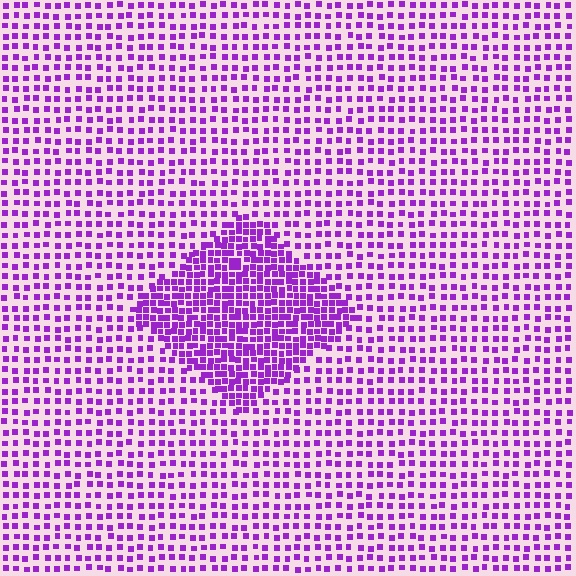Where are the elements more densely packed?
The elements are more densely packed inside the diamond boundary.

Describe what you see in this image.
The image contains small purple elements arranged at two different densities. A diamond-shaped region is visible where the elements are more densely packed than the surrounding area.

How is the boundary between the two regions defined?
The boundary is defined by a change in element density (approximately 2.1x ratio). All elements are the same color, size, and shape.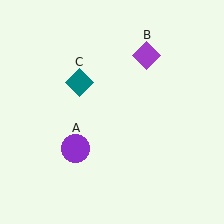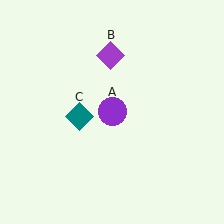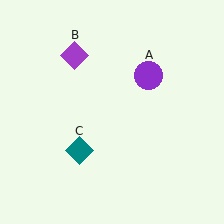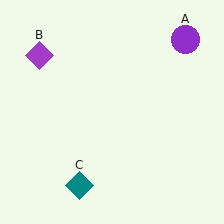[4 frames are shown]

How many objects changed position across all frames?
3 objects changed position: purple circle (object A), purple diamond (object B), teal diamond (object C).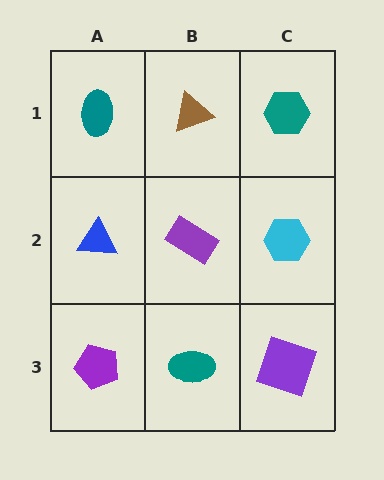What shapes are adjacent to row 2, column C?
A teal hexagon (row 1, column C), a purple square (row 3, column C), a purple rectangle (row 2, column B).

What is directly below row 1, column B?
A purple rectangle.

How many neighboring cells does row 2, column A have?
3.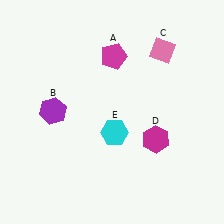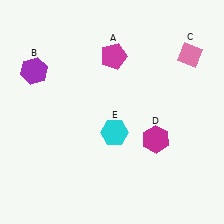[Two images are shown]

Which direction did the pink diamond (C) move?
The pink diamond (C) moved right.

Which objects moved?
The objects that moved are: the purple hexagon (B), the pink diamond (C).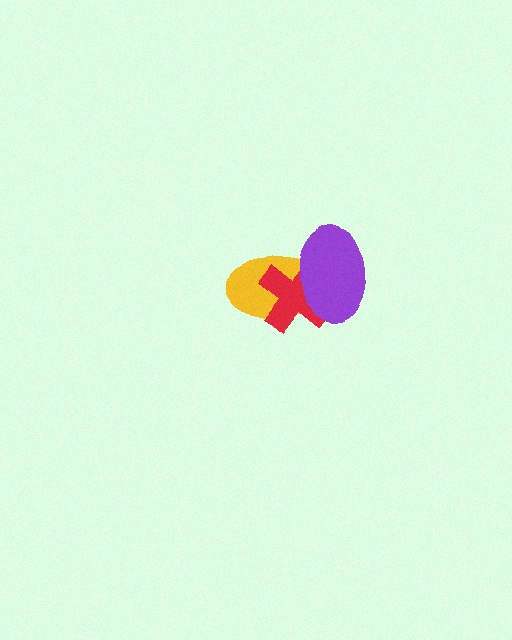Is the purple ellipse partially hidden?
No, no other shape covers it.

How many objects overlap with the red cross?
2 objects overlap with the red cross.